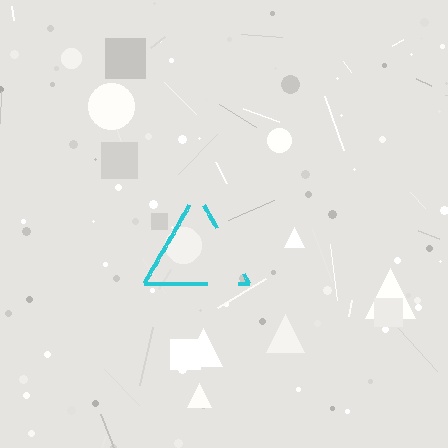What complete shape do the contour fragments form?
The contour fragments form a triangle.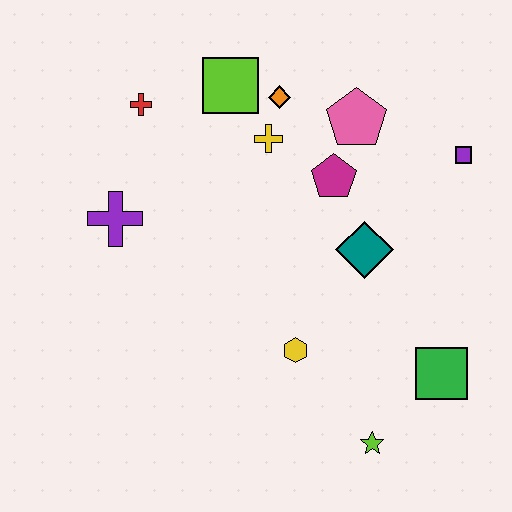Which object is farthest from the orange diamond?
The lime star is farthest from the orange diamond.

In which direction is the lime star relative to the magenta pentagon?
The lime star is below the magenta pentagon.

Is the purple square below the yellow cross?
Yes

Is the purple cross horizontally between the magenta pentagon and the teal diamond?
No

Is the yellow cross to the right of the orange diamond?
No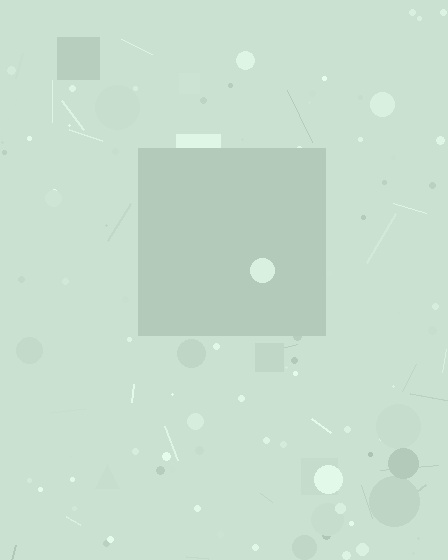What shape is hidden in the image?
A square is hidden in the image.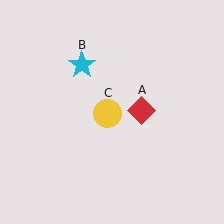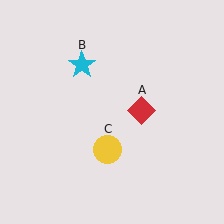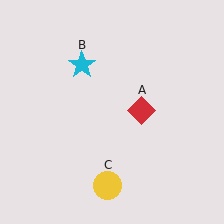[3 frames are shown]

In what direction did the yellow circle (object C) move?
The yellow circle (object C) moved down.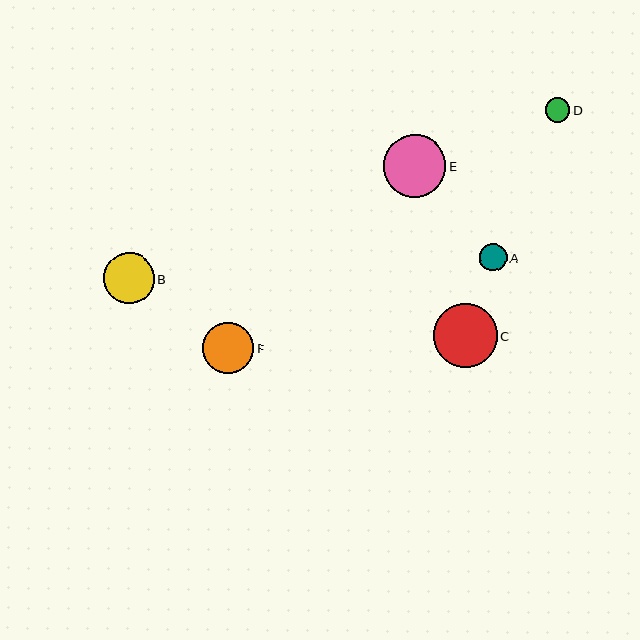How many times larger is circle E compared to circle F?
Circle E is approximately 1.2 times the size of circle F.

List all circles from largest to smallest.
From largest to smallest: C, E, B, F, A, D.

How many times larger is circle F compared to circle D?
Circle F is approximately 2.1 times the size of circle D.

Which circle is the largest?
Circle C is the largest with a size of approximately 64 pixels.